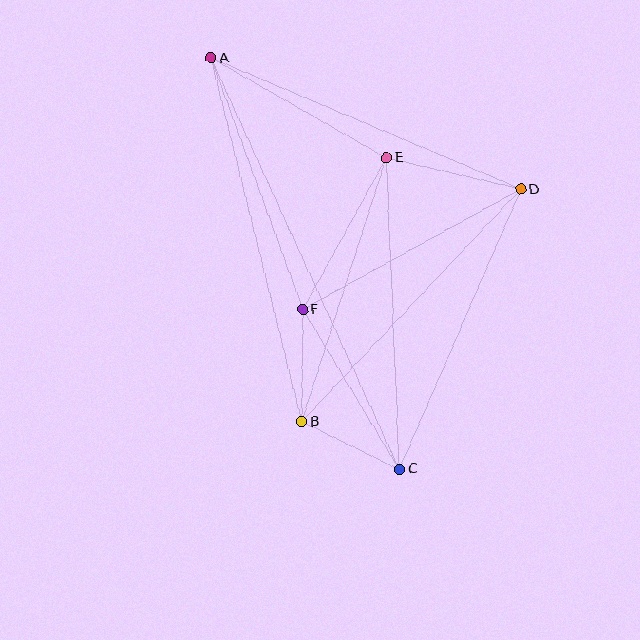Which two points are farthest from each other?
Points A and C are farthest from each other.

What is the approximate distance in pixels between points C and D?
The distance between C and D is approximately 306 pixels.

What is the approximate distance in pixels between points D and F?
The distance between D and F is approximately 249 pixels.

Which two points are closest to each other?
Points B and C are closest to each other.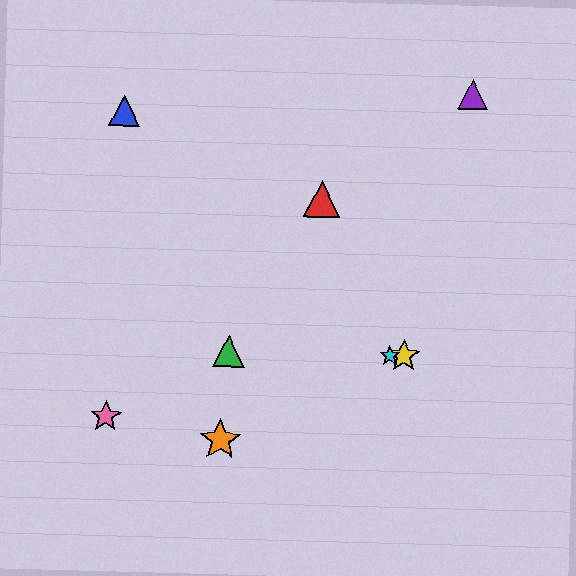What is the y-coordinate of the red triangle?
The red triangle is at y≈199.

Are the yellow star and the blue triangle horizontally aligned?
No, the yellow star is at y≈356 and the blue triangle is at y≈110.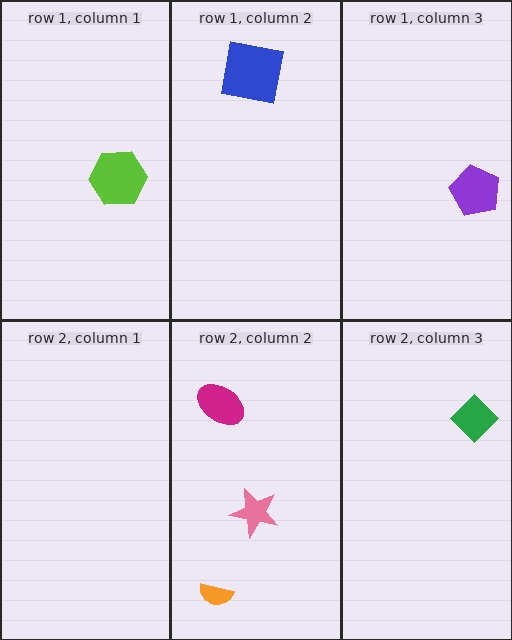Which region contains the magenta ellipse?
The row 2, column 2 region.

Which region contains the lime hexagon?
The row 1, column 1 region.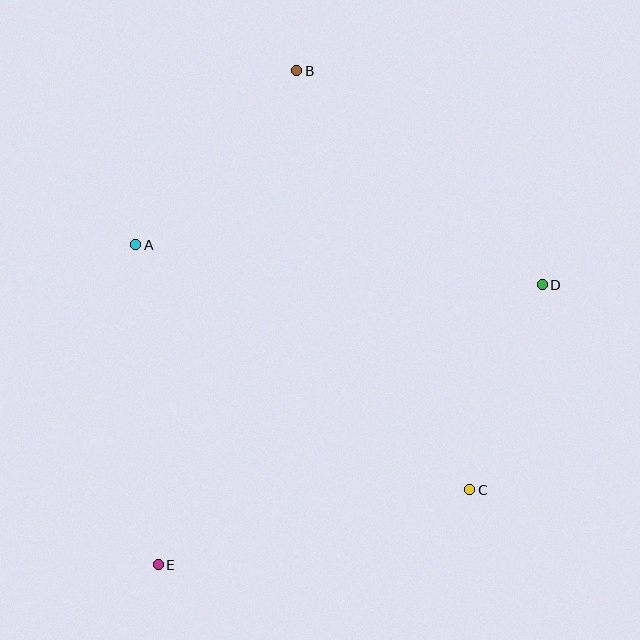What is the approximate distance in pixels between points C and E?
The distance between C and E is approximately 321 pixels.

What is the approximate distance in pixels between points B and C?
The distance between B and C is approximately 453 pixels.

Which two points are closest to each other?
Points C and D are closest to each other.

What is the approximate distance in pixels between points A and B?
The distance between A and B is approximately 237 pixels.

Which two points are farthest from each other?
Points B and E are farthest from each other.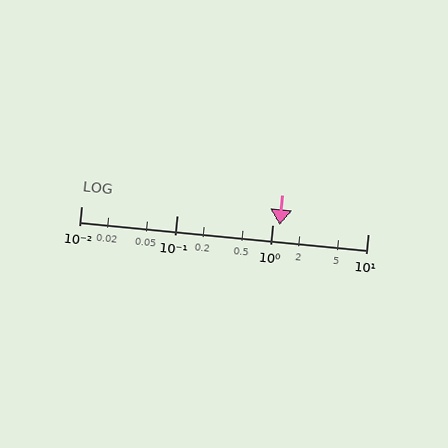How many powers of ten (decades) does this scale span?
The scale spans 3 decades, from 0.01 to 10.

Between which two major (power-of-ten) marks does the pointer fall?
The pointer is between 1 and 10.